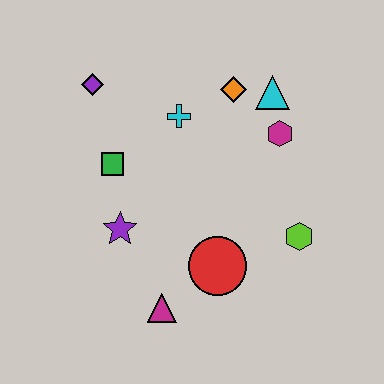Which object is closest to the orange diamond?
The cyan triangle is closest to the orange diamond.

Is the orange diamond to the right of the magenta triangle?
Yes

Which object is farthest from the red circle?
The purple diamond is farthest from the red circle.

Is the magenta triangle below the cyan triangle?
Yes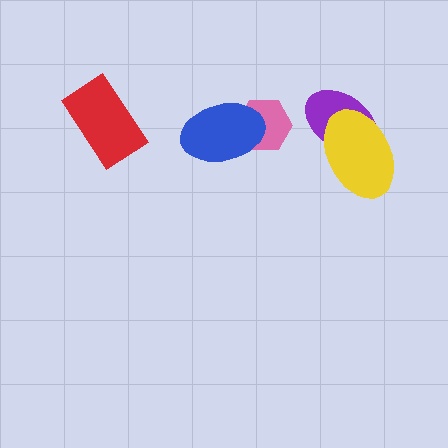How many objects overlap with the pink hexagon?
1 object overlaps with the pink hexagon.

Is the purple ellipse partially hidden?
Yes, it is partially covered by another shape.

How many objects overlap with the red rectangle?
0 objects overlap with the red rectangle.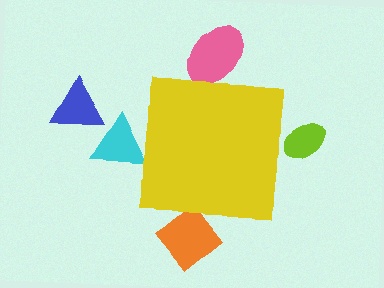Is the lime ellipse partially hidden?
Yes, the lime ellipse is partially hidden behind the yellow square.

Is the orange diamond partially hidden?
Yes, the orange diamond is partially hidden behind the yellow square.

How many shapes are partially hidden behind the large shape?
4 shapes are partially hidden.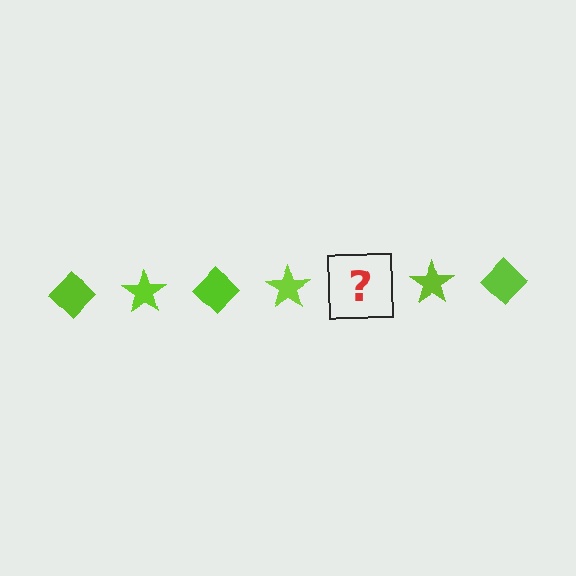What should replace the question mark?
The question mark should be replaced with a lime diamond.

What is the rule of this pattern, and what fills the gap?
The rule is that the pattern cycles through diamond, star shapes in lime. The gap should be filled with a lime diamond.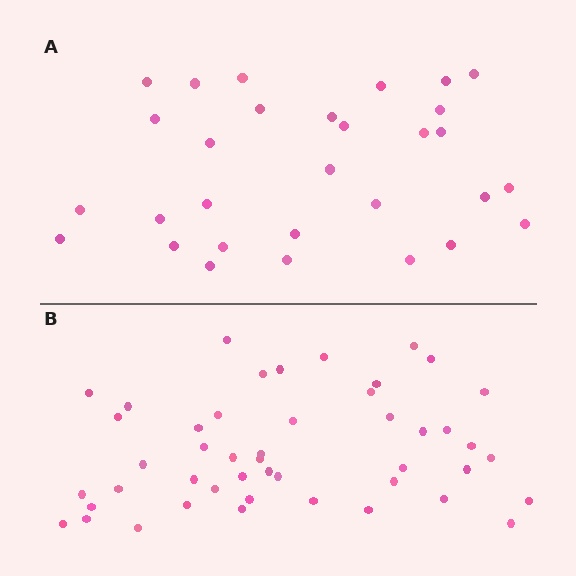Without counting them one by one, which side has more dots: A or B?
Region B (the bottom region) has more dots.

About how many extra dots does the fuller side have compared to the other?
Region B has approximately 15 more dots than region A.